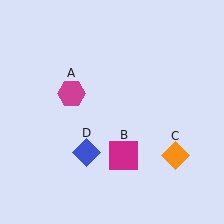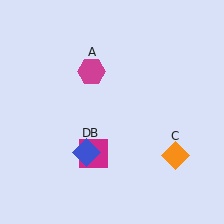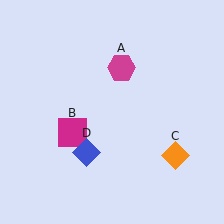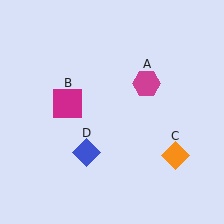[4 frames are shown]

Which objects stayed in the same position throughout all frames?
Orange diamond (object C) and blue diamond (object D) remained stationary.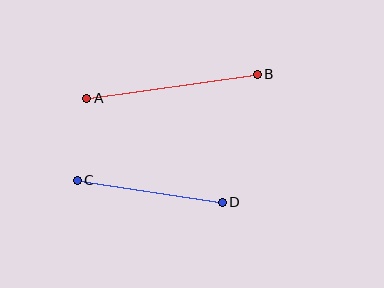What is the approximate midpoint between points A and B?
The midpoint is at approximately (172, 86) pixels.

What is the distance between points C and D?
The distance is approximately 147 pixels.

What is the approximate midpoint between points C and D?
The midpoint is at approximately (150, 191) pixels.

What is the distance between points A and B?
The distance is approximately 173 pixels.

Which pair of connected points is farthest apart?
Points A and B are farthest apart.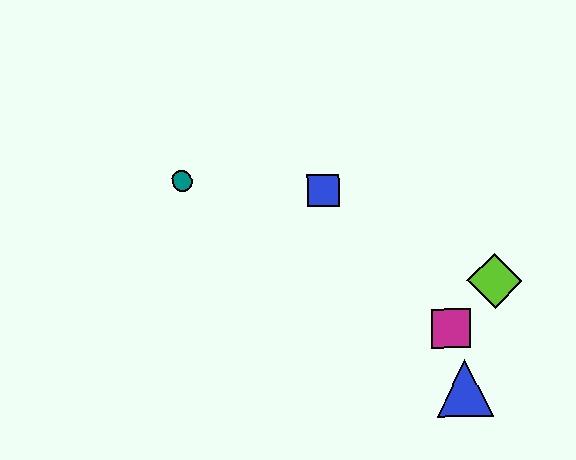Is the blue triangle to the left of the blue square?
No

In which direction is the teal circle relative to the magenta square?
The teal circle is to the left of the magenta square.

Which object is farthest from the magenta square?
The teal circle is farthest from the magenta square.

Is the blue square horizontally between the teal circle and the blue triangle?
Yes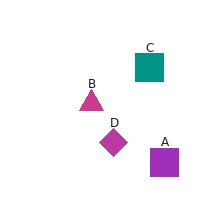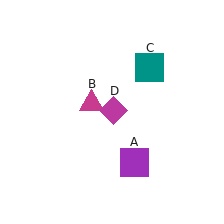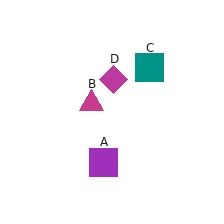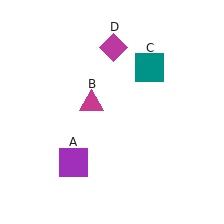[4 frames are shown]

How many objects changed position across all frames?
2 objects changed position: purple square (object A), magenta diamond (object D).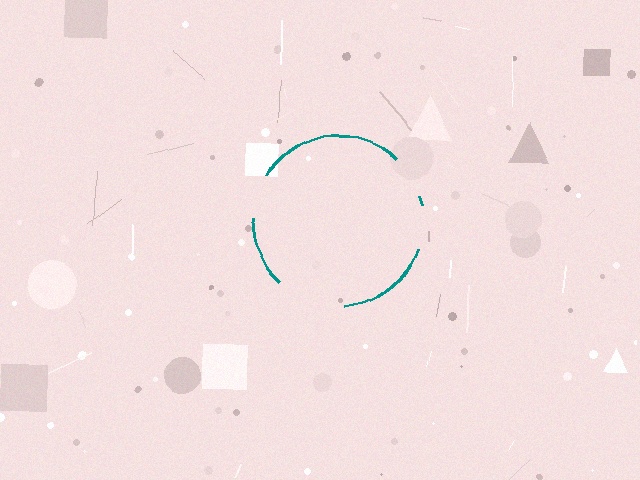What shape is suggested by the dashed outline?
The dashed outline suggests a circle.